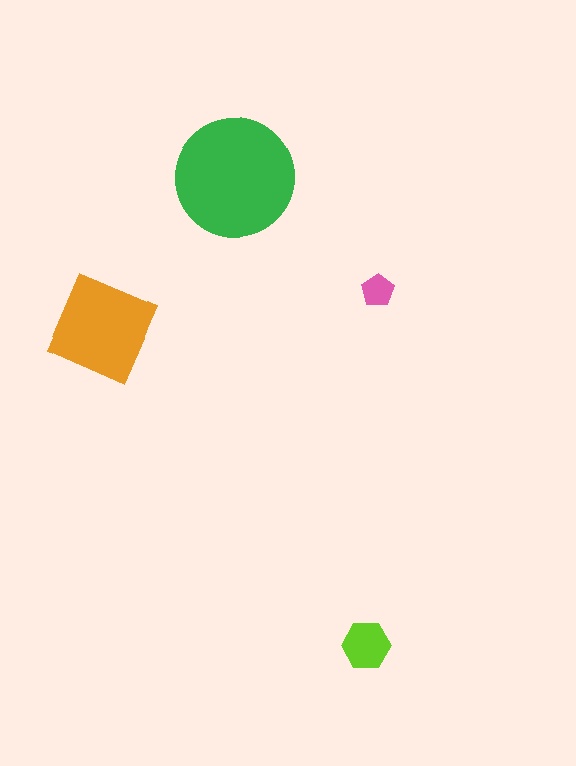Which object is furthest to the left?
The orange diamond is leftmost.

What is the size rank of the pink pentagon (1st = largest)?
4th.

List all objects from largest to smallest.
The green circle, the orange diamond, the lime hexagon, the pink pentagon.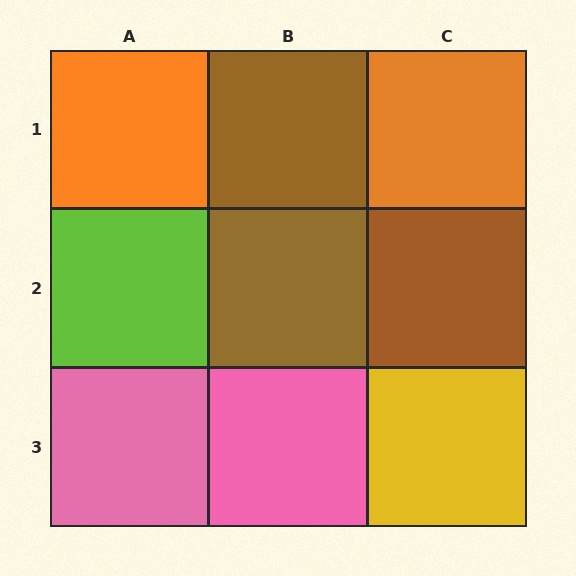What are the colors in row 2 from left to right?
Lime, brown, brown.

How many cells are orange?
2 cells are orange.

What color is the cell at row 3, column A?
Pink.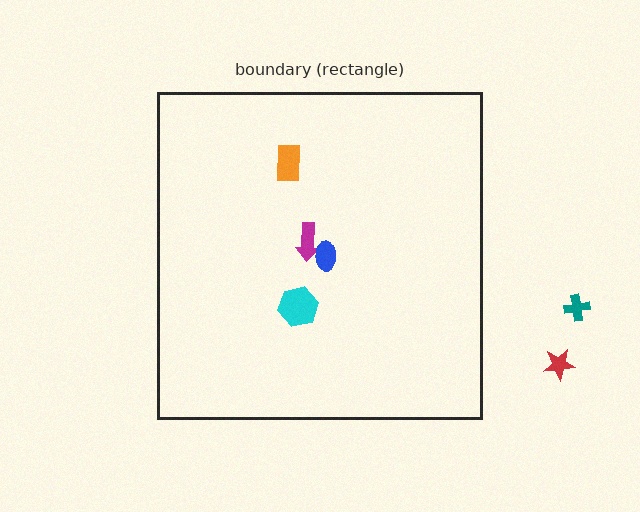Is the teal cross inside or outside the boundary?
Outside.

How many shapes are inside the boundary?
4 inside, 2 outside.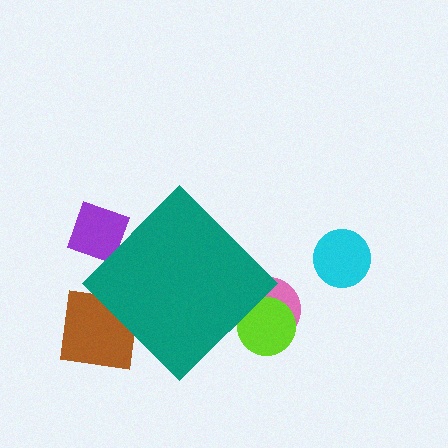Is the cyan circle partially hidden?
No, the cyan circle is fully visible.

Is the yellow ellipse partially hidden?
Yes, the yellow ellipse is partially hidden behind the teal diamond.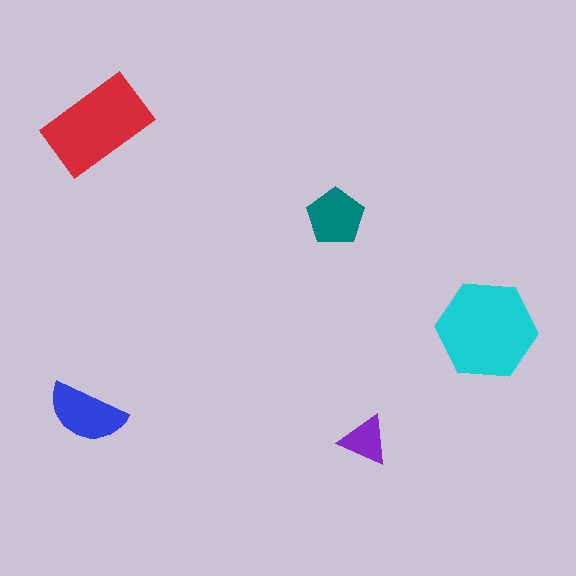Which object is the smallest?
The purple triangle.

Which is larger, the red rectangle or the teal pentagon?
The red rectangle.